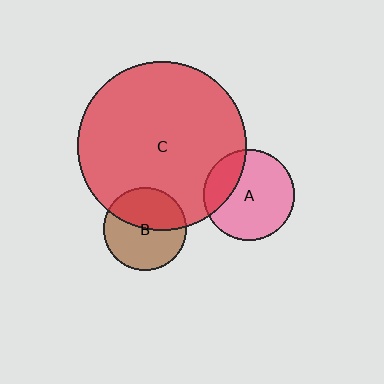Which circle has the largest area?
Circle C (red).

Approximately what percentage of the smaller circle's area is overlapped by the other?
Approximately 25%.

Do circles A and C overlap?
Yes.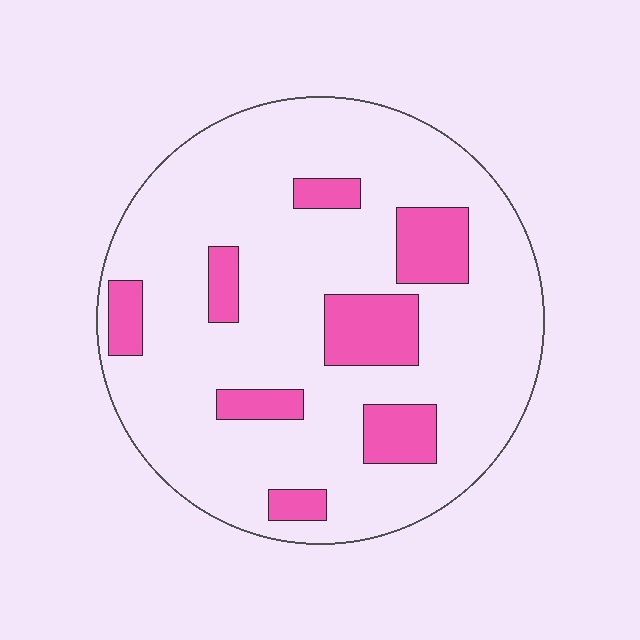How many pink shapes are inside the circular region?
8.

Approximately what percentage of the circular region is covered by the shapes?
Approximately 20%.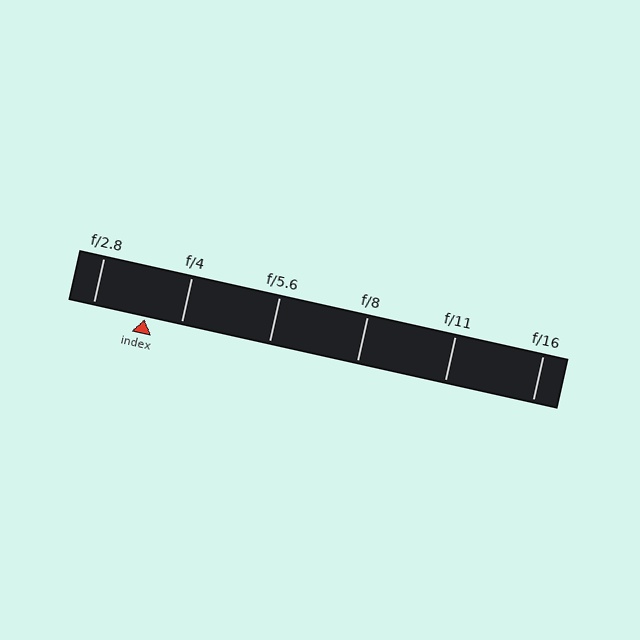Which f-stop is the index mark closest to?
The index mark is closest to f/4.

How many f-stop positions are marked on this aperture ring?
There are 6 f-stop positions marked.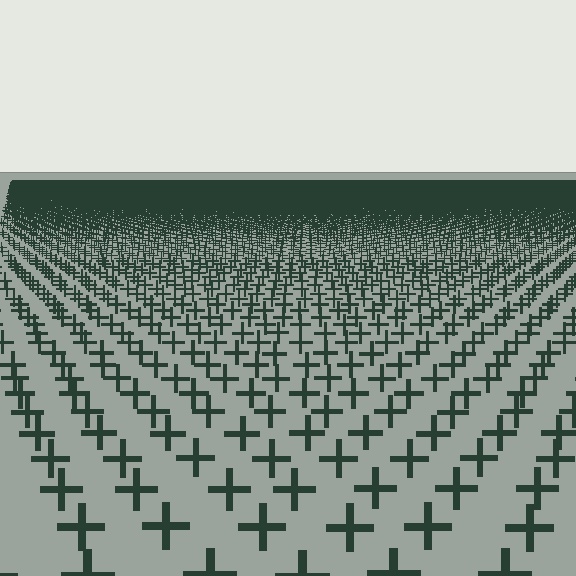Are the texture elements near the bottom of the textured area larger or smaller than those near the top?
Larger. Near the bottom, elements are closer to the viewer and appear at a bigger on-screen size.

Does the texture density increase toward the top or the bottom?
Density increases toward the top.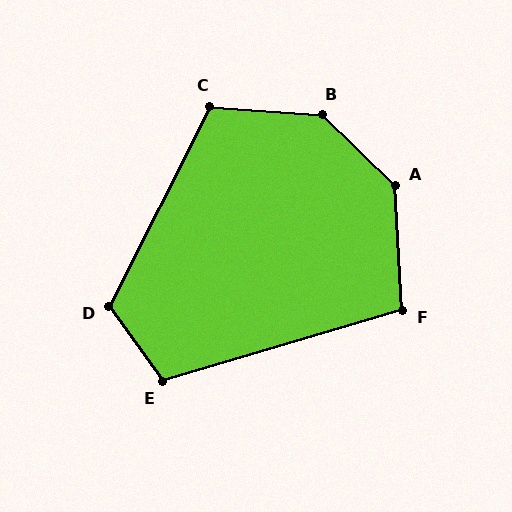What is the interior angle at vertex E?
Approximately 110 degrees (obtuse).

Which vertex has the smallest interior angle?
F, at approximately 103 degrees.